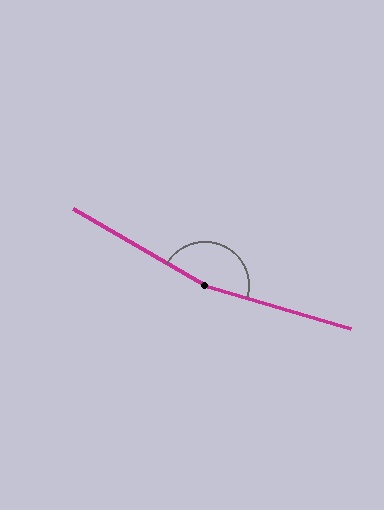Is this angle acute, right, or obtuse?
It is obtuse.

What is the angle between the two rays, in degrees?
Approximately 167 degrees.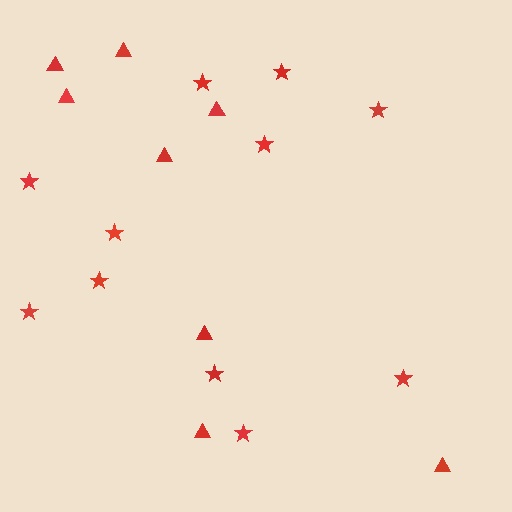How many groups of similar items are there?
There are 2 groups: one group of triangles (8) and one group of stars (11).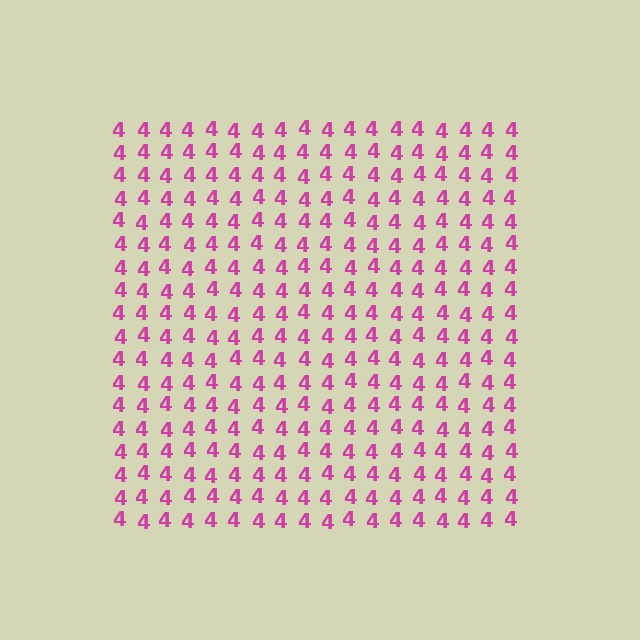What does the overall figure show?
The overall figure shows a square.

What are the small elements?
The small elements are digit 4's.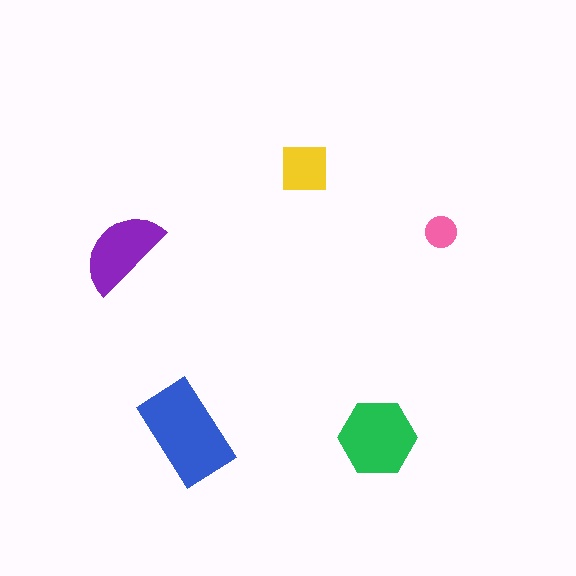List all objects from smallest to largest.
The pink circle, the yellow square, the purple semicircle, the green hexagon, the blue rectangle.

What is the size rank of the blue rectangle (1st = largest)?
1st.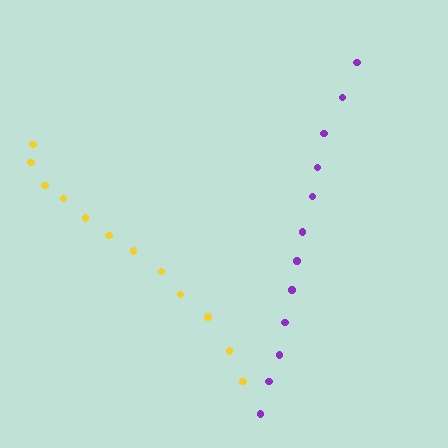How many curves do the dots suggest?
There are 2 distinct paths.